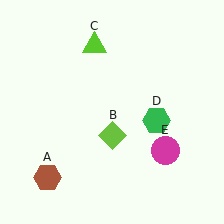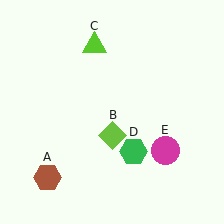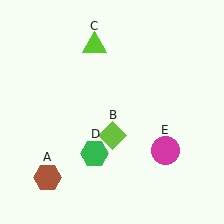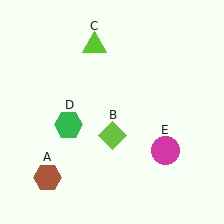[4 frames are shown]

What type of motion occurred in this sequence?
The green hexagon (object D) rotated clockwise around the center of the scene.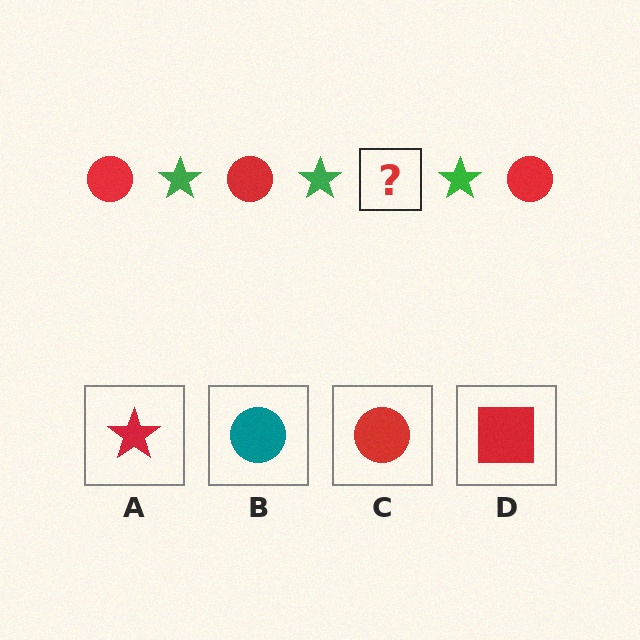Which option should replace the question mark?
Option C.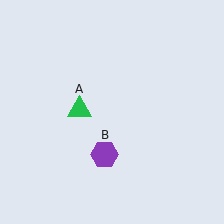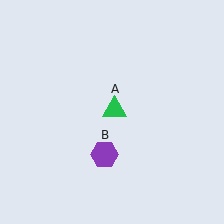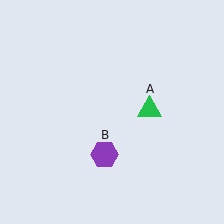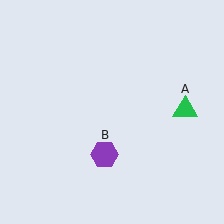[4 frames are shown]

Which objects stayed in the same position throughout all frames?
Purple hexagon (object B) remained stationary.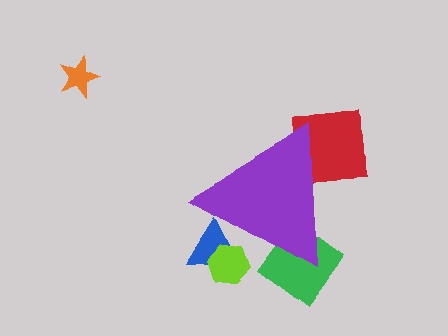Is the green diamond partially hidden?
Yes, the green diamond is partially hidden behind the purple triangle.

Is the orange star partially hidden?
No, the orange star is fully visible.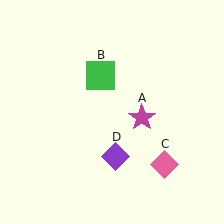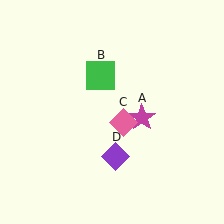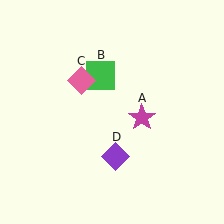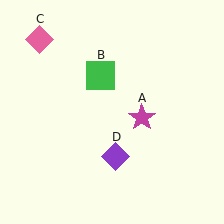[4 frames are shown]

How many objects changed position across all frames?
1 object changed position: pink diamond (object C).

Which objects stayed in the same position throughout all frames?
Magenta star (object A) and green square (object B) and purple diamond (object D) remained stationary.